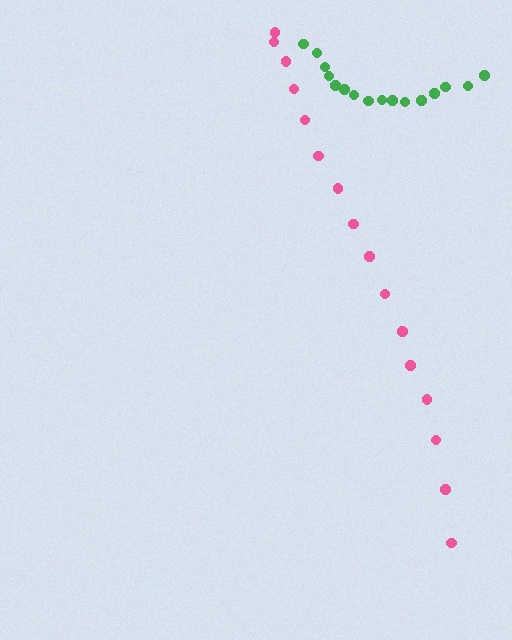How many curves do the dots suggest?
There are 2 distinct paths.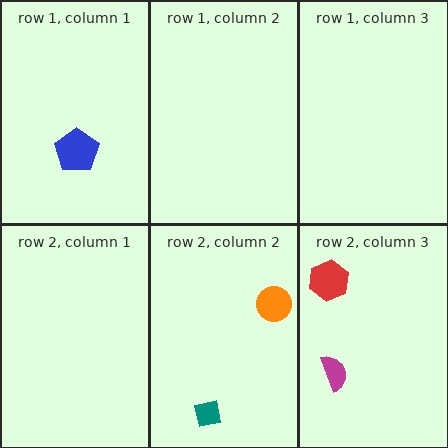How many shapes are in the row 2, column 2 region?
2.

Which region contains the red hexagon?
The row 2, column 3 region.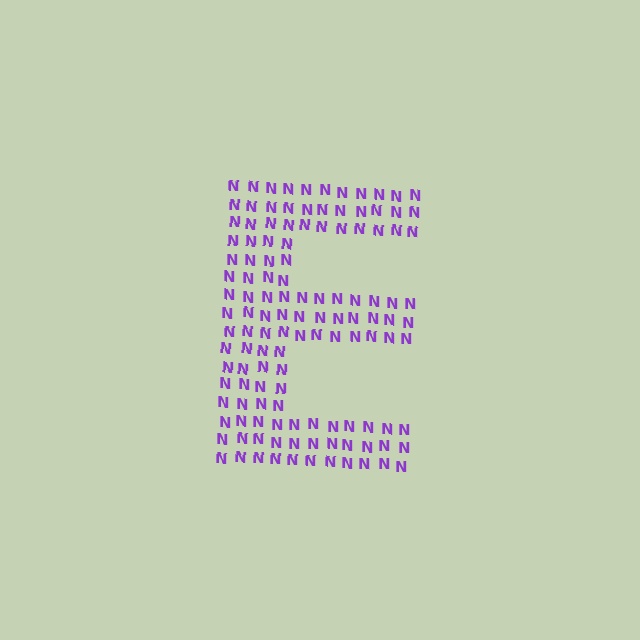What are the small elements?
The small elements are letter N's.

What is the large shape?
The large shape is the letter E.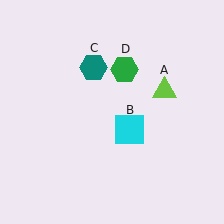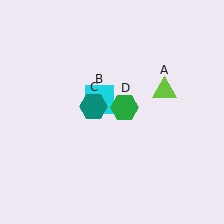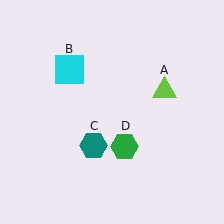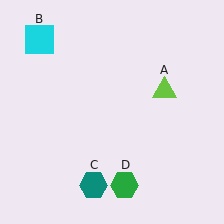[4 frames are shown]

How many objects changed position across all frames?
3 objects changed position: cyan square (object B), teal hexagon (object C), green hexagon (object D).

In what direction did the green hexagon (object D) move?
The green hexagon (object D) moved down.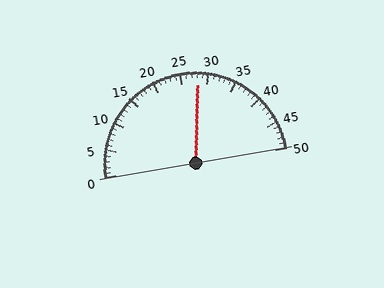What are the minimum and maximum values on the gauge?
The gauge ranges from 0 to 50.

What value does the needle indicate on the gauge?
The needle indicates approximately 28.